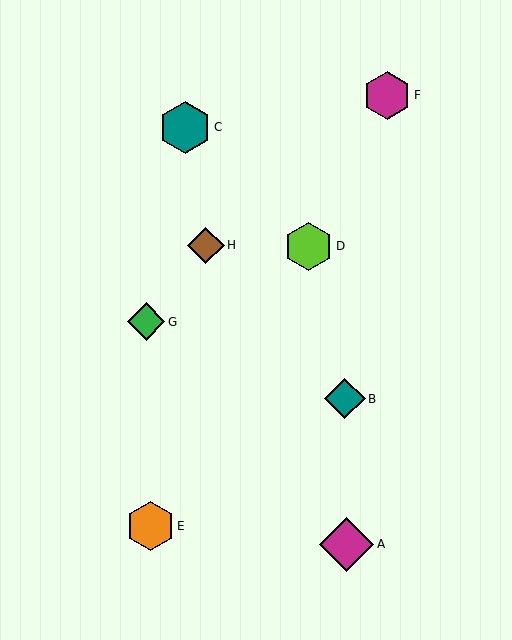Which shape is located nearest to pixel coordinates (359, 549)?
The magenta diamond (labeled A) at (347, 544) is nearest to that location.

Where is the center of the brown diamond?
The center of the brown diamond is at (206, 245).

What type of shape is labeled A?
Shape A is a magenta diamond.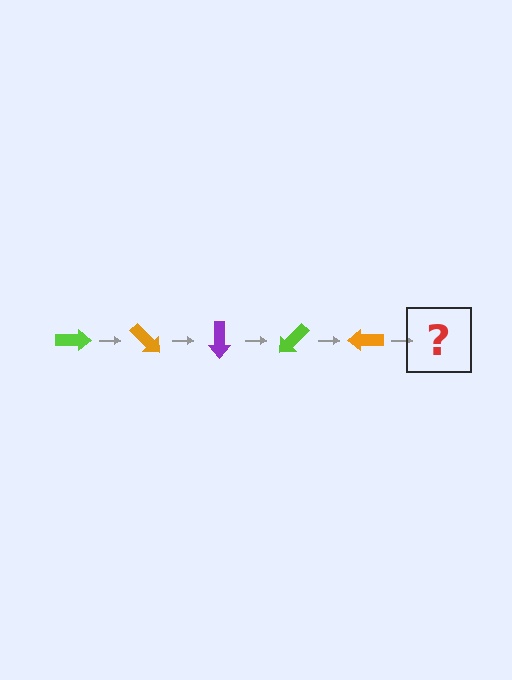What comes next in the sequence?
The next element should be a purple arrow, rotated 225 degrees from the start.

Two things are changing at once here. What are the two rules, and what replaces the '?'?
The two rules are that it rotates 45 degrees each step and the color cycles through lime, orange, and purple. The '?' should be a purple arrow, rotated 225 degrees from the start.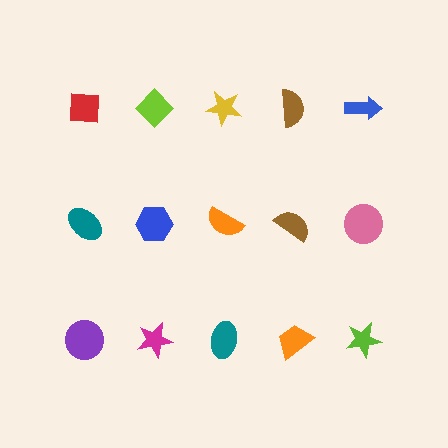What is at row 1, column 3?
A yellow star.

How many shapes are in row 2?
5 shapes.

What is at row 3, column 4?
An orange trapezoid.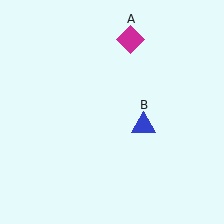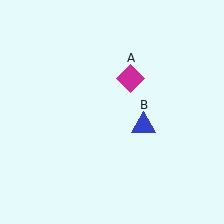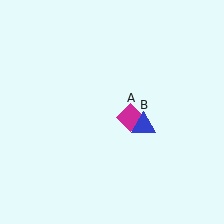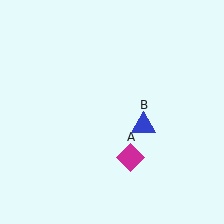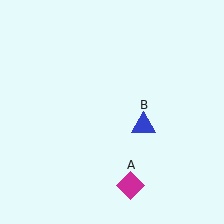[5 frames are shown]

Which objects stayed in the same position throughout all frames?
Blue triangle (object B) remained stationary.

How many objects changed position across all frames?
1 object changed position: magenta diamond (object A).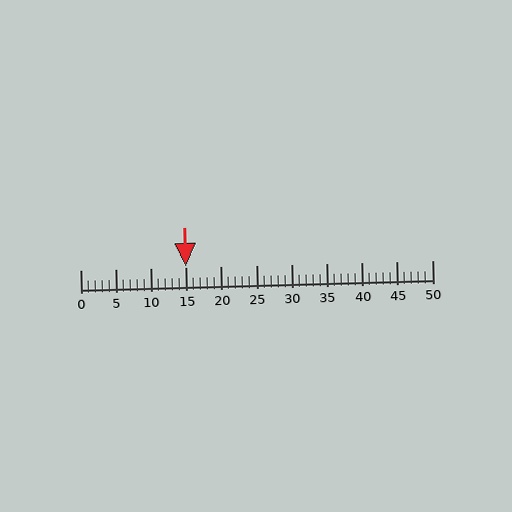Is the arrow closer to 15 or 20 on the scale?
The arrow is closer to 15.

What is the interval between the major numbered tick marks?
The major tick marks are spaced 5 units apart.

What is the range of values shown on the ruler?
The ruler shows values from 0 to 50.